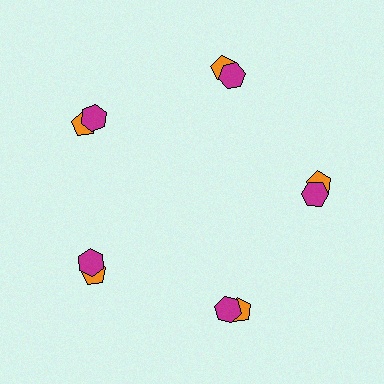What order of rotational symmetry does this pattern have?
This pattern has 5-fold rotational symmetry.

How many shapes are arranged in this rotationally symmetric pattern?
There are 10 shapes, arranged in 5 groups of 2.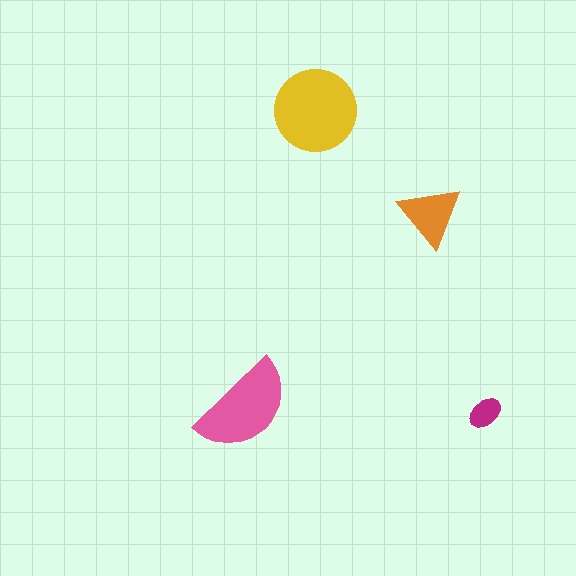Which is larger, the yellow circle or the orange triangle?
The yellow circle.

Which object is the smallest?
The magenta ellipse.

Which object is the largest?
The yellow circle.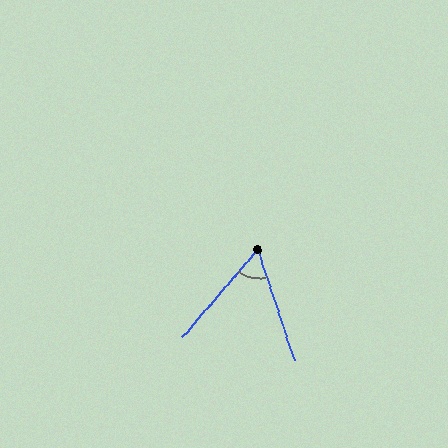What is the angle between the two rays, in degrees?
Approximately 59 degrees.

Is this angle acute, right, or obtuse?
It is acute.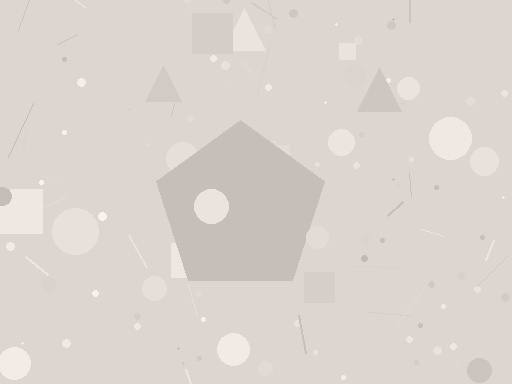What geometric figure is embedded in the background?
A pentagon is embedded in the background.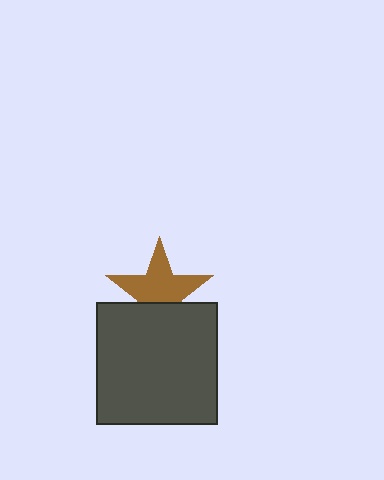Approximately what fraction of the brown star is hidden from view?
Roughly 36% of the brown star is hidden behind the dark gray square.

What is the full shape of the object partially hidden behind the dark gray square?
The partially hidden object is a brown star.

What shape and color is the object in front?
The object in front is a dark gray square.